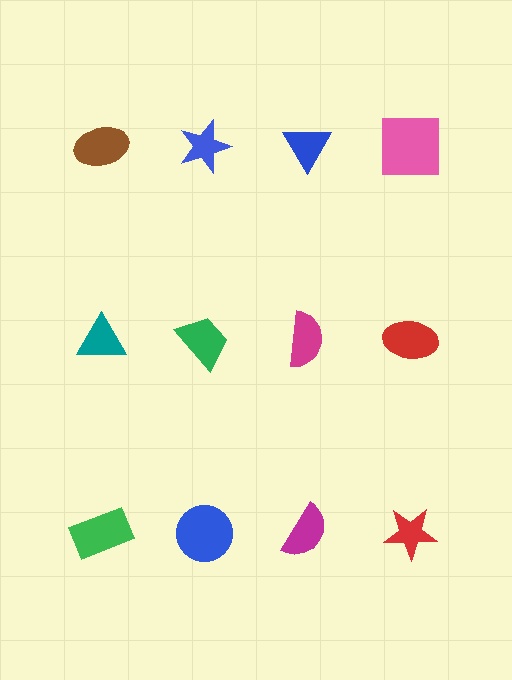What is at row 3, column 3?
A magenta semicircle.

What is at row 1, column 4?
A pink square.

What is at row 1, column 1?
A brown ellipse.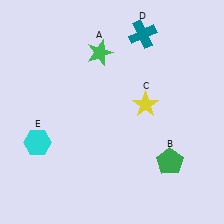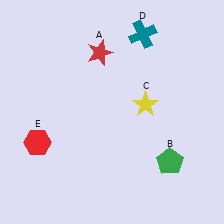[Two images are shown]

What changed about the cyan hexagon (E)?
In Image 1, E is cyan. In Image 2, it changed to red.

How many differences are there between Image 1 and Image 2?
There are 2 differences between the two images.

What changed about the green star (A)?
In Image 1, A is green. In Image 2, it changed to red.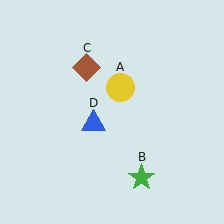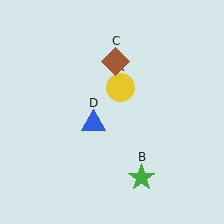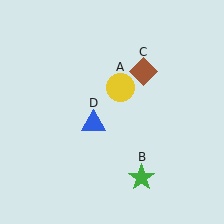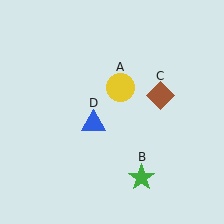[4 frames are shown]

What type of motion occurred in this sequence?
The brown diamond (object C) rotated clockwise around the center of the scene.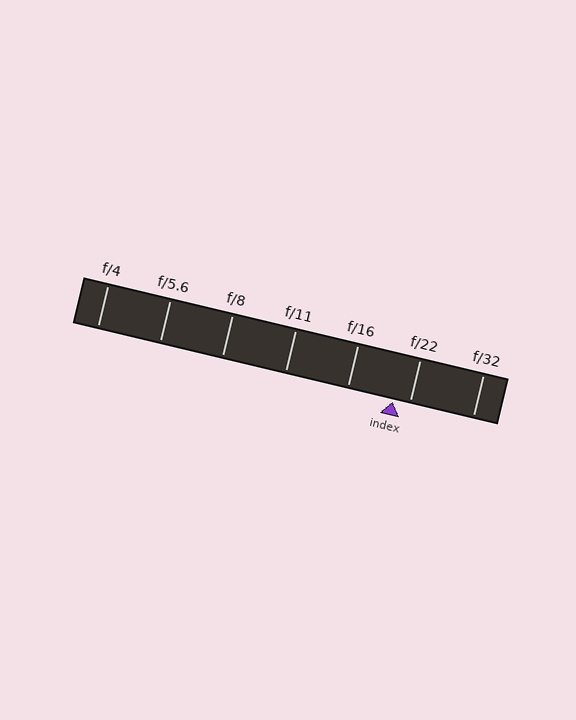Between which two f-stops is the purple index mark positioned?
The index mark is between f/16 and f/22.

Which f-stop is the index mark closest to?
The index mark is closest to f/22.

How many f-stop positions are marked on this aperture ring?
There are 7 f-stop positions marked.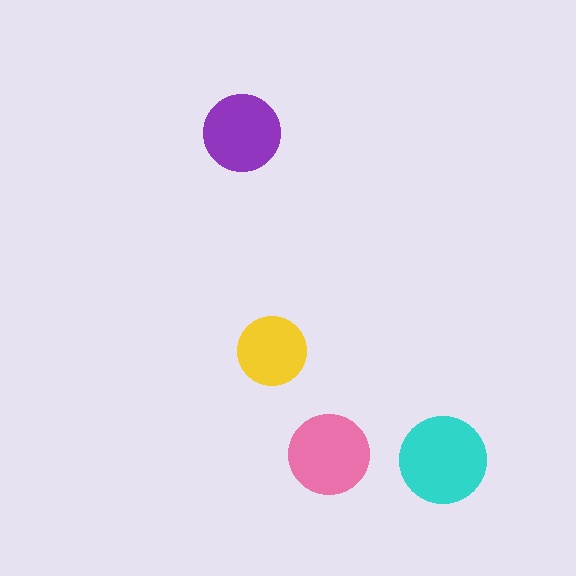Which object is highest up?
The purple circle is topmost.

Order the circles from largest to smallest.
the cyan one, the pink one, the purple one, the yellow one.